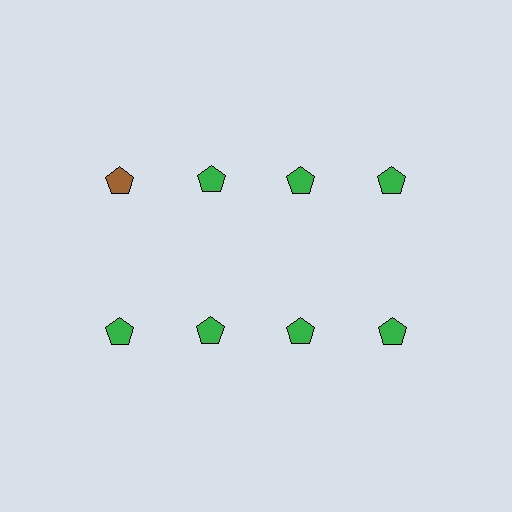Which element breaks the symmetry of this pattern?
The brown pentagon in the top row, leftmost column breaks the symmetry. All other shapes are green pentagons.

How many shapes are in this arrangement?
There are 8 shapes arranged in a grid pattern.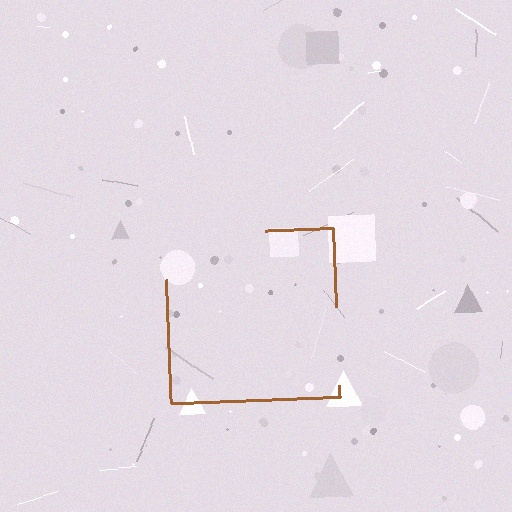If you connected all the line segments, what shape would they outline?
They would outline a square.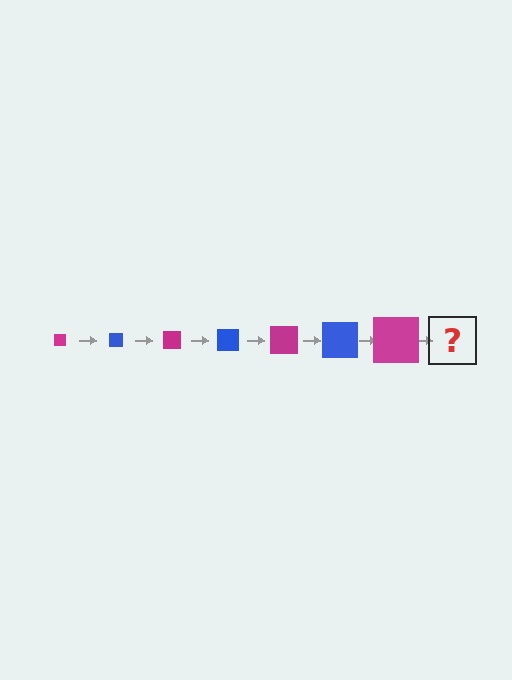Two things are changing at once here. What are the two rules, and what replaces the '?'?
The two rules are that the square grows larger each step and the color cycles through magenta and blue. The '?' should be a blue square, larger than the previous one.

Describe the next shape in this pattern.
It should be a blue square, larger than the previous one.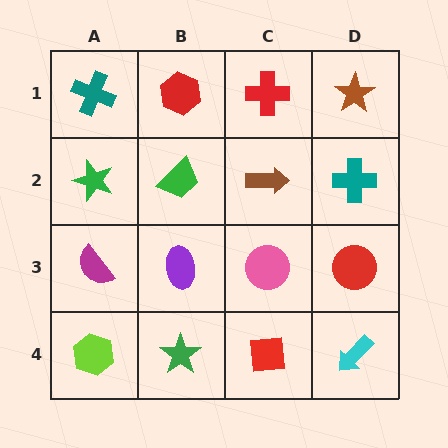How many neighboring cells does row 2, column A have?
3.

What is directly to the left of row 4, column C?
A green star.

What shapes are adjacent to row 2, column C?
A red cross (row 1, column C), a pink circle (row 3, column C), a green trapezoid (row 2, column B), a teal cross (row 2, column D).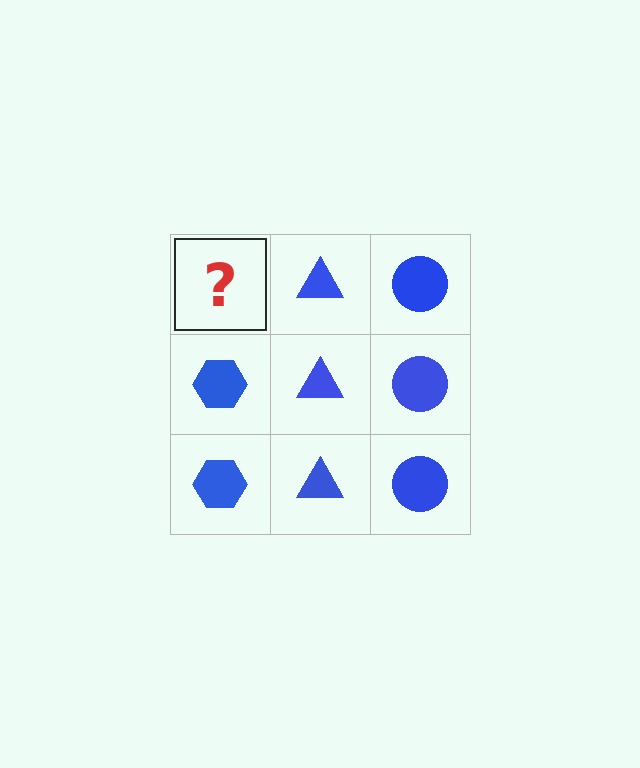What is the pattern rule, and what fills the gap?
The rule is that each column has a consistent shape. The gap should be filled with a blue hexagon.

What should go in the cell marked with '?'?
The missing cell should contain a blue hexagon.